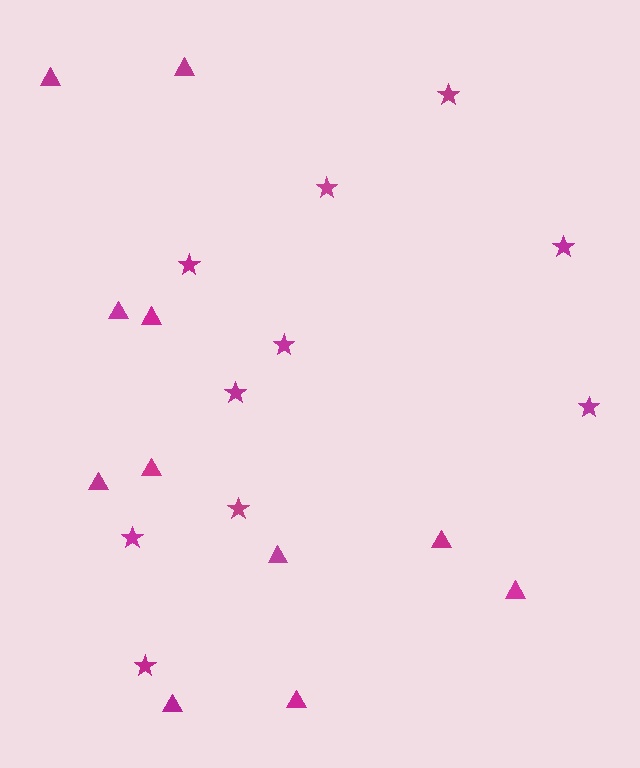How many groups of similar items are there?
There are 2 groups: one group of stars (10) and one group of triangles (11).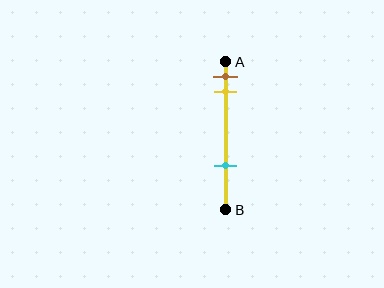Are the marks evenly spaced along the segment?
No, the marks are not evenly spaced.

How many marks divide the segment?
There are 3 marks dividing the segment.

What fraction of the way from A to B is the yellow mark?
The yellow mark is approximately 20% (0.2) of the way from A to B.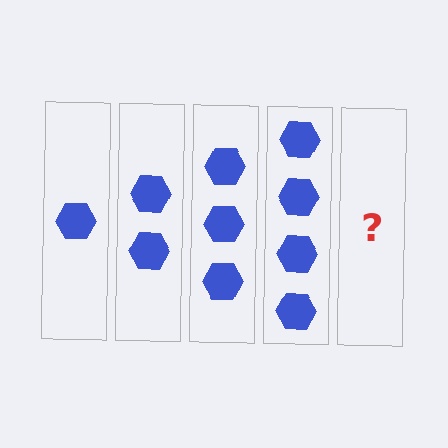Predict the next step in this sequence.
The next step is 5 hexagons.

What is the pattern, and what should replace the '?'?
The pattern is that each step adds one more hexagon. The '?' should be 5 hexagons.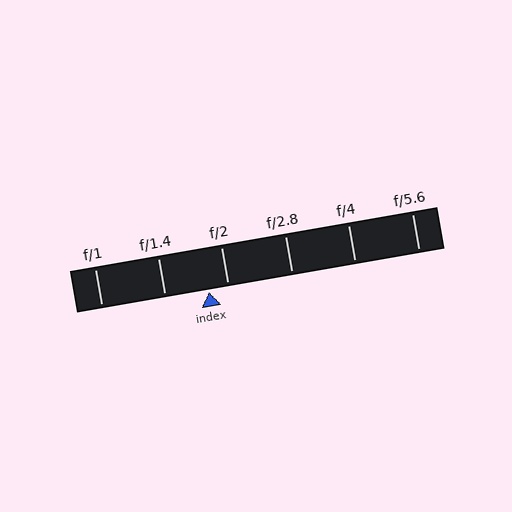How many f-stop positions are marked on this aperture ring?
There are 6 f-stop positions marked.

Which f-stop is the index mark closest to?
The index mark is closest to f/2.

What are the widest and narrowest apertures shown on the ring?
The widest aperture shown is f/1 and the narrowest is f/5.6.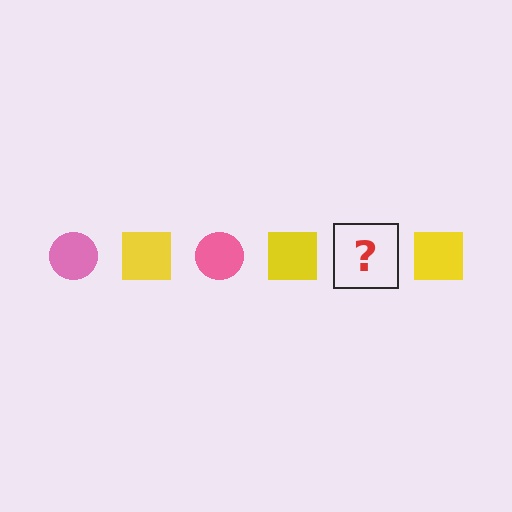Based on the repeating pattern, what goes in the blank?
The blank should be a pink circle.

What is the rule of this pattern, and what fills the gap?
The rule is that the pattern alternates between pink circle and yellow square. The gap should be filled with a pink circle.